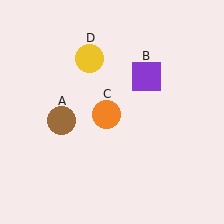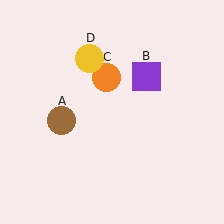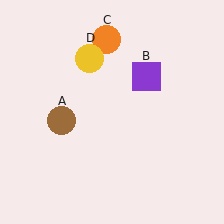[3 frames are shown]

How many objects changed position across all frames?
1 object changed position: orange circle (object C).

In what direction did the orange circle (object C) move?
The orange circle (object C) moved up.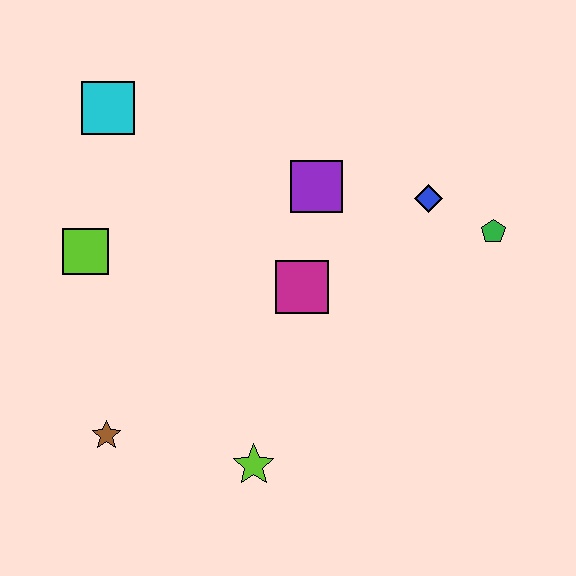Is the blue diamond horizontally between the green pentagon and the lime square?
Yes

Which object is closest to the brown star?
The lime star is closest to the brown star.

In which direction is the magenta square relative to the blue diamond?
The magenta square is to the left of the blue diamond.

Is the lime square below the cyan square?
Yes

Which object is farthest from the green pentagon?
The brown star is farthest from the green pentagon.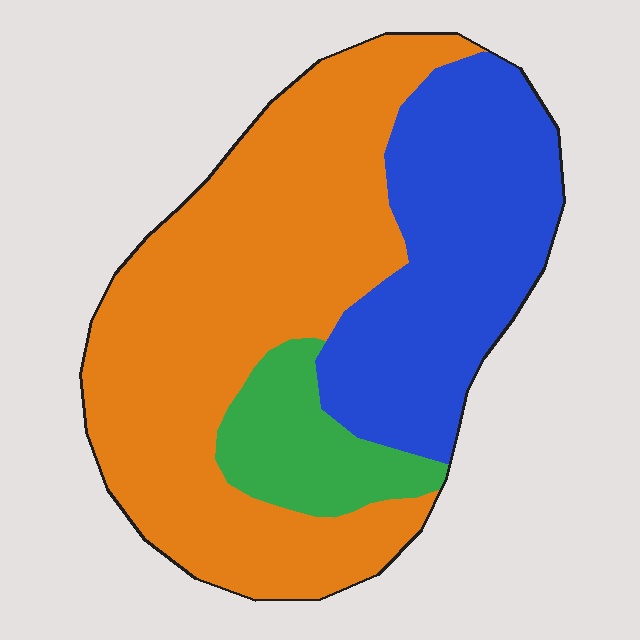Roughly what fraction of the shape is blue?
Blue takes up about one third (1/3) of the shape.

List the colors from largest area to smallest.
From largest to smallest: orange, blue, green.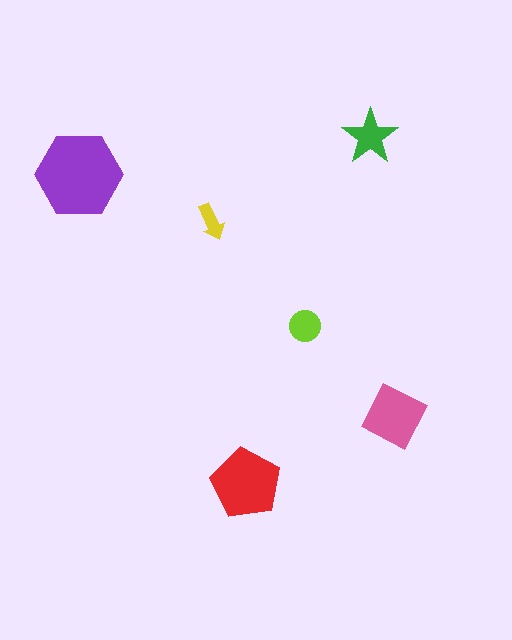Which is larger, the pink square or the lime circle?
The pink square.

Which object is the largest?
The purple hexagon.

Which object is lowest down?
The red pentagon is bottommost.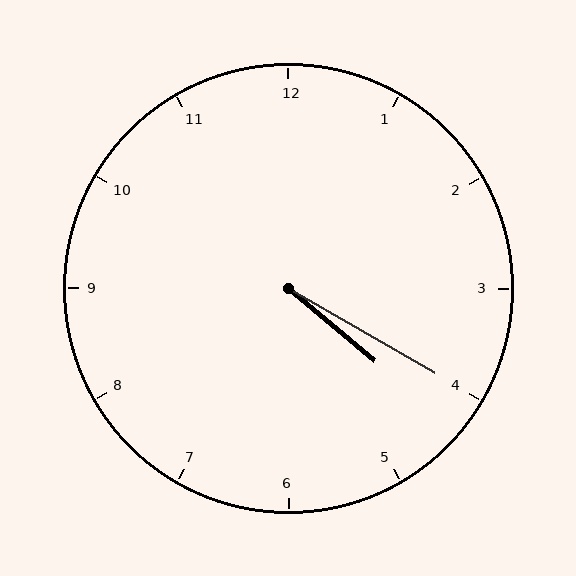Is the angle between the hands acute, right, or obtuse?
It is acute.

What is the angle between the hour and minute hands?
Approximately 10 degrees.